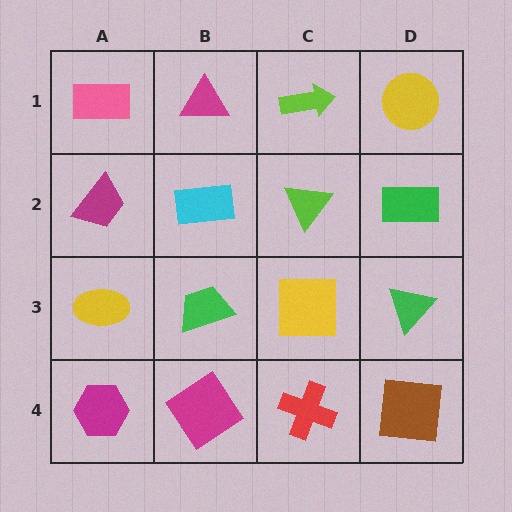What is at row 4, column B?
A magenta diamond.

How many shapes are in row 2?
4 shapes.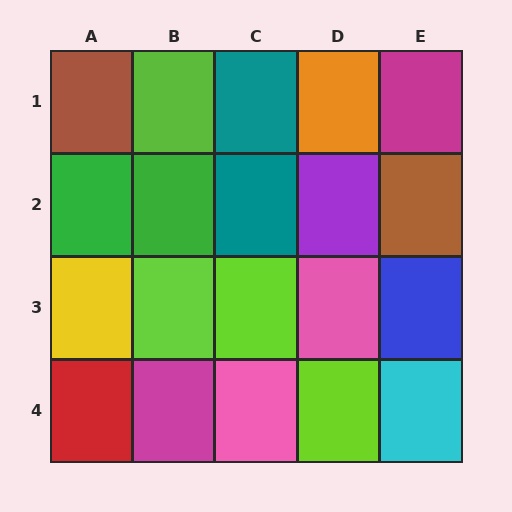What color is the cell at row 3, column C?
Lime.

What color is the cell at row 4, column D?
Lime.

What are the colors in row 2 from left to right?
Green, green, teal, purple, brown.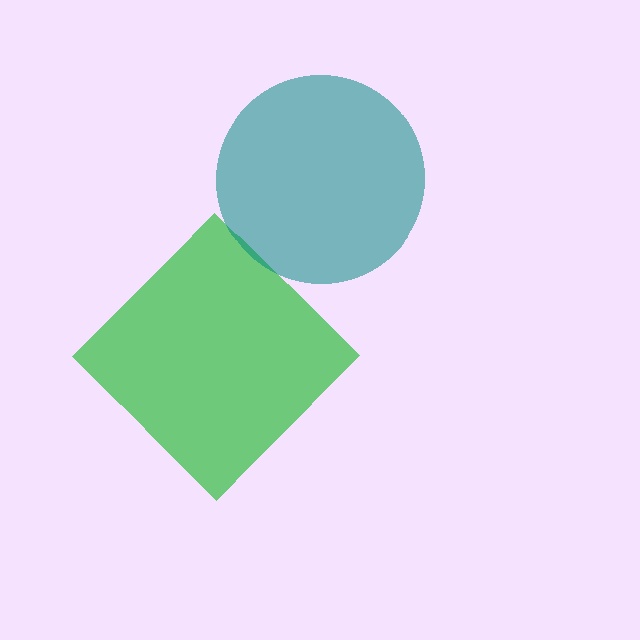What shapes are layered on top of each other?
The layered shapes are: a green diamond, a teal circle.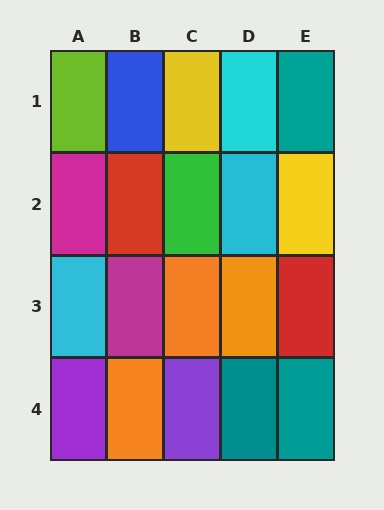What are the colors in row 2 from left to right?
Magenta, red, green, cyan, yellow.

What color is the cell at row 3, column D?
Orange.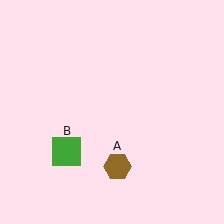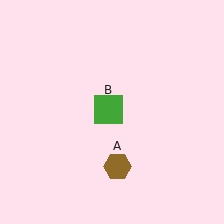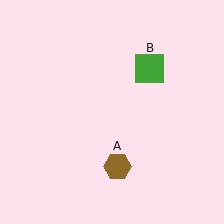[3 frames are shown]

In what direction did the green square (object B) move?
The green square (object B) moved up and to the right.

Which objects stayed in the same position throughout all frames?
Brown hexagon (object A) remained stationary.